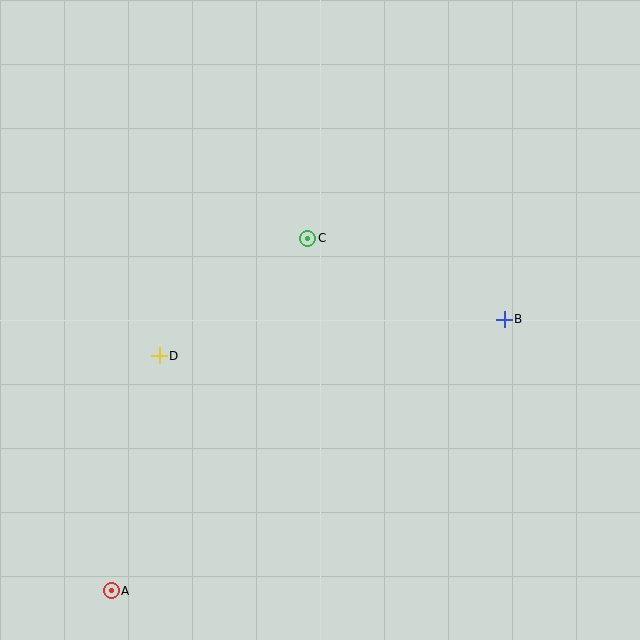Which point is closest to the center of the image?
Point C at (308, 238) is closest to the center.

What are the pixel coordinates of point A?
Point A is at (111, 591).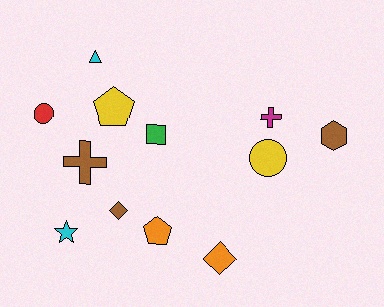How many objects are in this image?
There are 12 objects.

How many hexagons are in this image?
There is 1 hexagon.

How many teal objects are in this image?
There are no teal objects.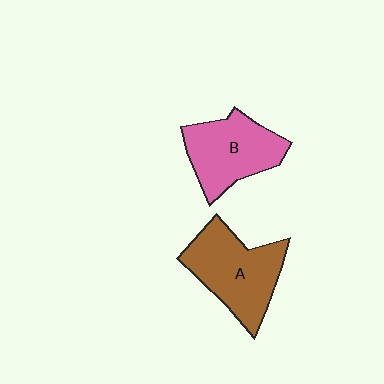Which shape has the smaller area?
Shape B (pink).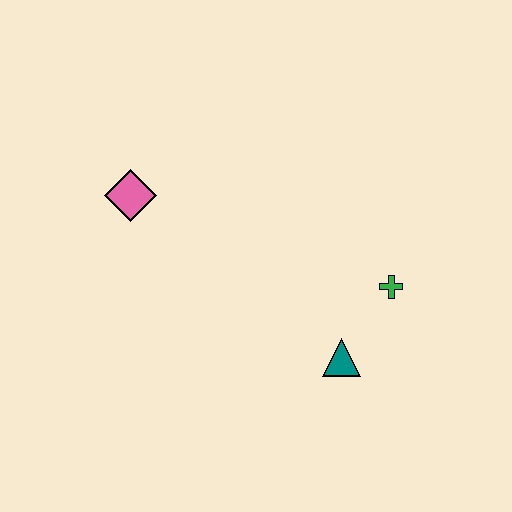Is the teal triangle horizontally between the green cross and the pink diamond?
Yes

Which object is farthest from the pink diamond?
The green cross is farthest from the pink diamond.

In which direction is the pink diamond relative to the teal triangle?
The pink diamond is to the left of the teal triangle.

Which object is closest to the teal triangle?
The green cross is closest to the teal triangle.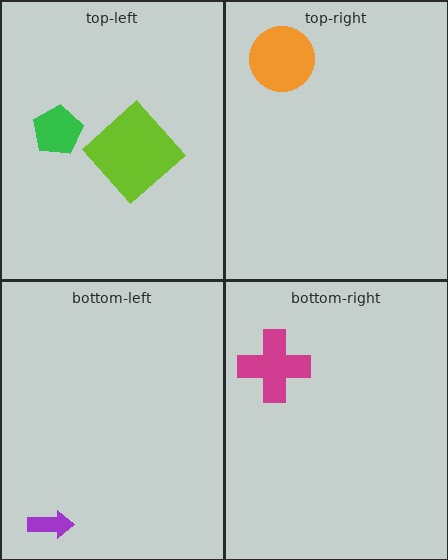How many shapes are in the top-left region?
2.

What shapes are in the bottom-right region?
The magenta cross.